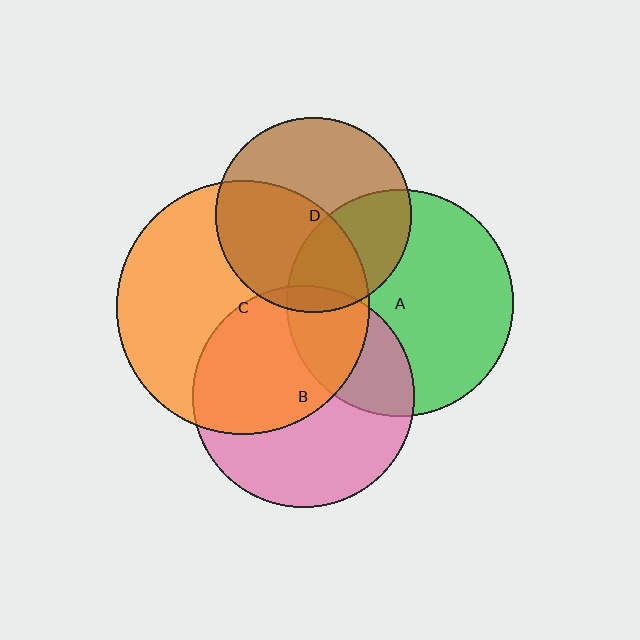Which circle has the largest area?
Circle C (orange).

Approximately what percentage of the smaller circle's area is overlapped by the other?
Approximately 5%.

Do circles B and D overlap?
Yes.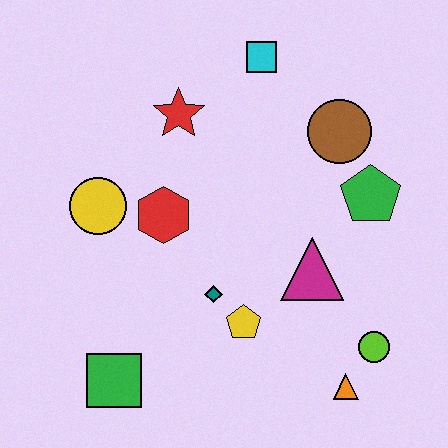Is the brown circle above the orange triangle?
Yes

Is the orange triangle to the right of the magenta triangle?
Yes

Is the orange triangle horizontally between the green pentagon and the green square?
Yes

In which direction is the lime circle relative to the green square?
The lime circle is to the right of the green square.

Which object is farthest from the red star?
The orange triangle is farthest from the red star.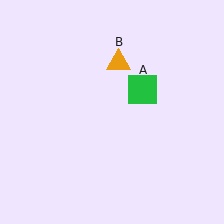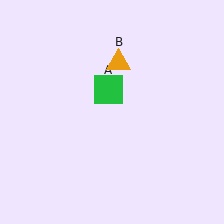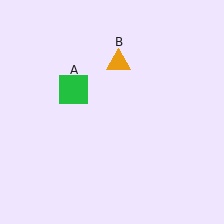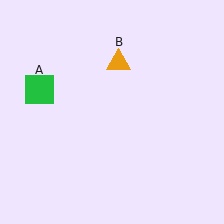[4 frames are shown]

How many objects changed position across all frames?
1 object changed position: green square (object A).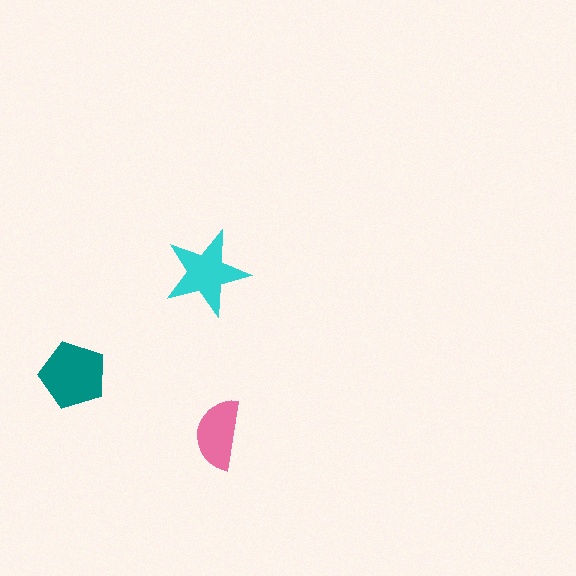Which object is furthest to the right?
The pink semicircle is rightmost.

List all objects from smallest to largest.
The pink semicircle, the cyan star, the teal pentagon.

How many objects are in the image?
There are 3 objects in the image.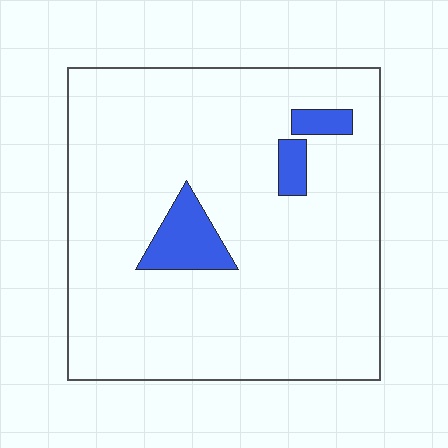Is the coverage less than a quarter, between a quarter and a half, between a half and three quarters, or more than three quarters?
Less than a quarter.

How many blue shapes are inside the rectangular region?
3.